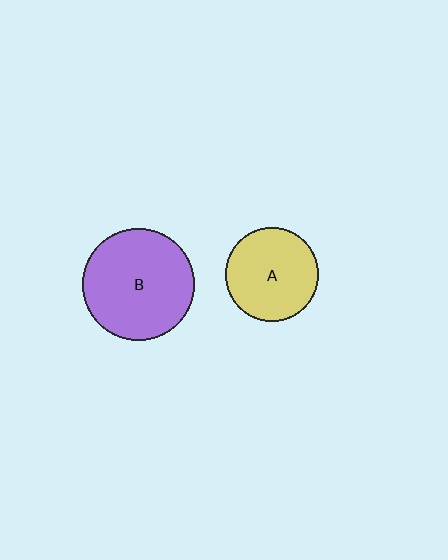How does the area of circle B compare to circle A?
Approximately 1.4 times.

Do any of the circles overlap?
No, none of the circles overlap.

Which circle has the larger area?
Circle B (purple).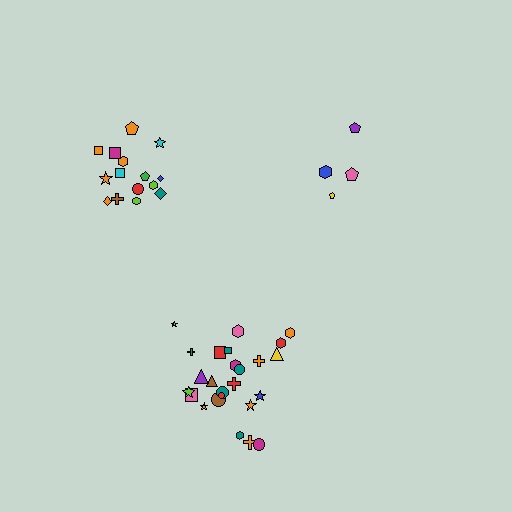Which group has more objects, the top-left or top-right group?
The top-left group.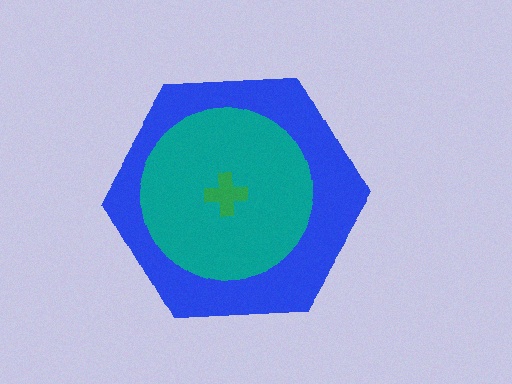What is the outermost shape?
The blue hexagon.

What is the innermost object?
The green cross.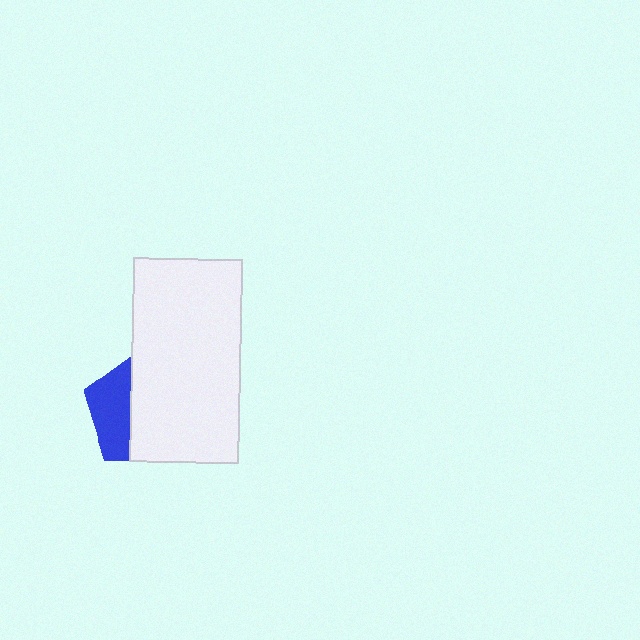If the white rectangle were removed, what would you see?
You would see the complete blue pentagon.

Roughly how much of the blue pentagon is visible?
A small part of it is visible (roughly 35%).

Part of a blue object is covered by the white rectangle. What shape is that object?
It is a pentagon.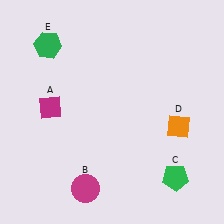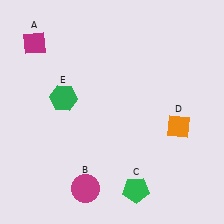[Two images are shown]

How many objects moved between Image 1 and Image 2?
3 objects moved between the two images.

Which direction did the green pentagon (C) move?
The green pentagon (C) moved left.